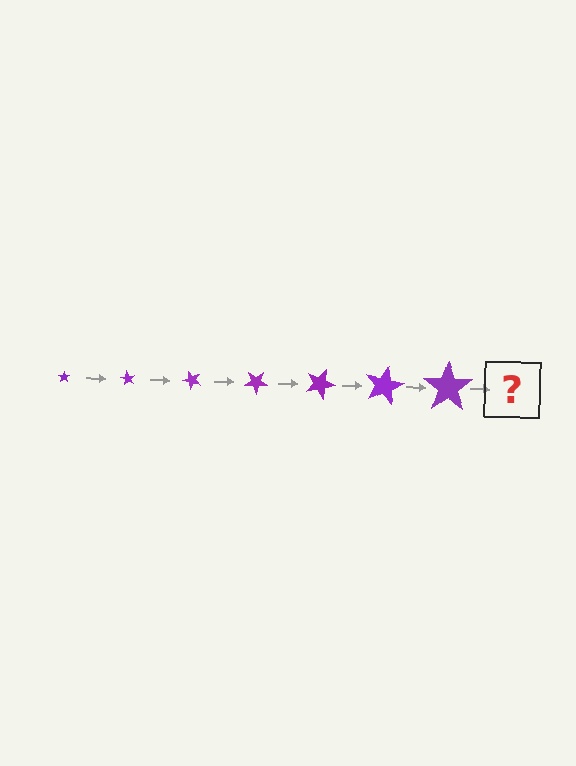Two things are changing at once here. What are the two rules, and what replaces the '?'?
The two rules are that the star grows larger each step and it rotates 60 degrees each step. The '?' should be a star, larger than the previous one and rotated 420 degrees from the start.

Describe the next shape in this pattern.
It should be a star, larger than the previous one and rotated 420 degrees from the start.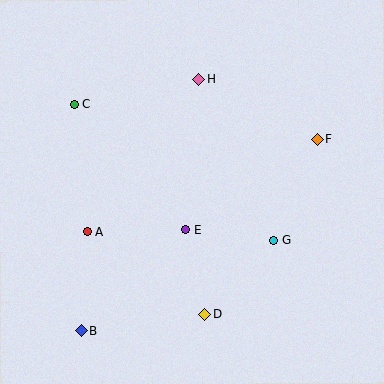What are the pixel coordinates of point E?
Point E is at (186, 230).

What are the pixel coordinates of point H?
Point H is at (199, 79).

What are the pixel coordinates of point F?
Point F is at (317, 139).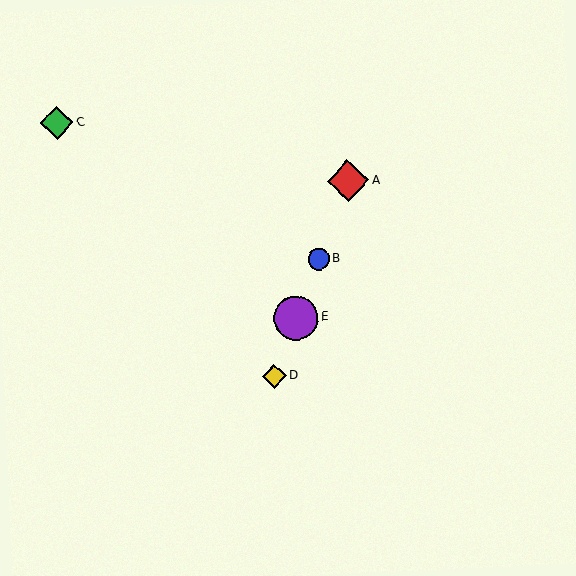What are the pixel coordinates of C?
Object C is at (57, 123).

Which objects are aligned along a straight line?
Objects A, B, D, E are aligned along a straight line.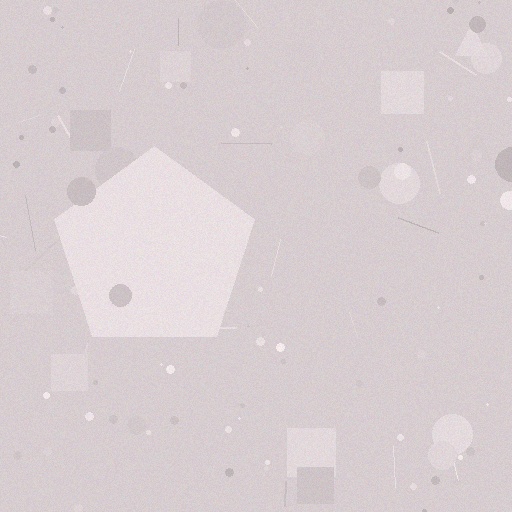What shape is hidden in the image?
A pentagon is hidden in the image.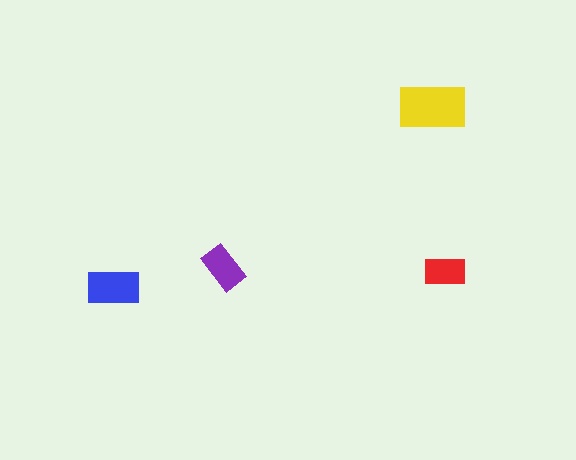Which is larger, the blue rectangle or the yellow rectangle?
The yellow one.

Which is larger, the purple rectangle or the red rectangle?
The purple one.